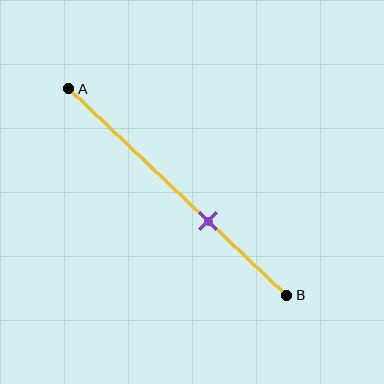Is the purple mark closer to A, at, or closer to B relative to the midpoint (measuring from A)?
The purple mark is closer to point B than the midpoint of segment AB.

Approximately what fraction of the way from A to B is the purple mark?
The purple mark is approximately 65% of the way from A to B.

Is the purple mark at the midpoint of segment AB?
No, the mark is at about 65% from A, not at the 50% midpoint.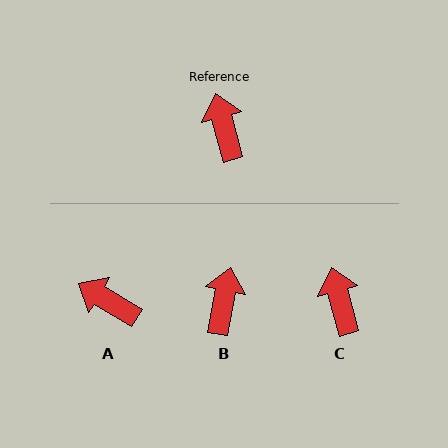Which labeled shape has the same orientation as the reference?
C.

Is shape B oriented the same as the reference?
No, it is off by about 26 degrees.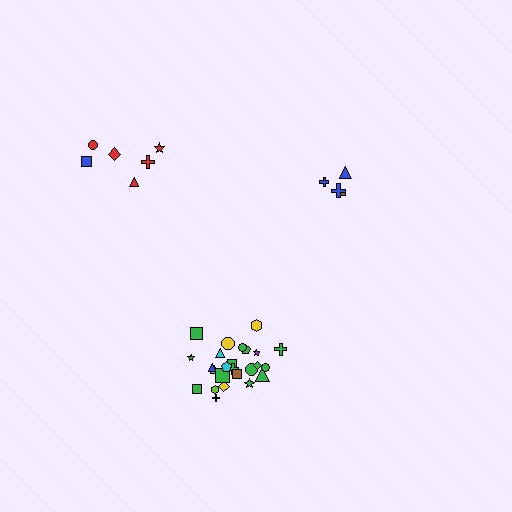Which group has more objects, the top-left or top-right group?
The top-left group.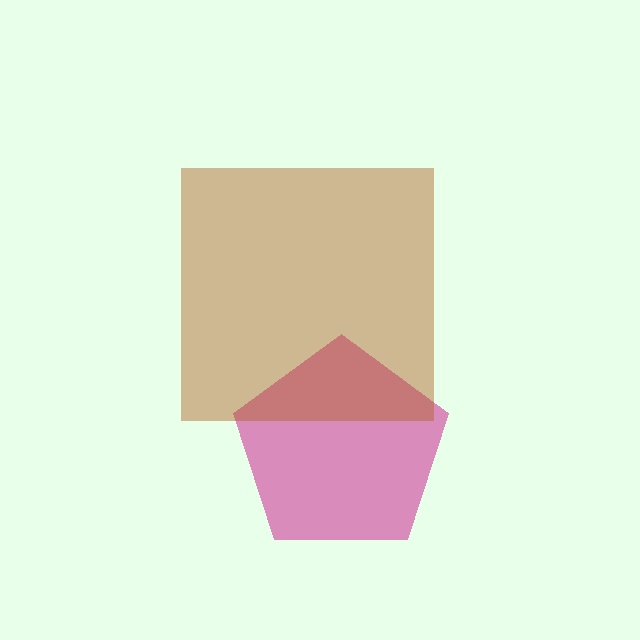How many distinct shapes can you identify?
There are 2 distinct shapes: a magenta pentagon, a brown square.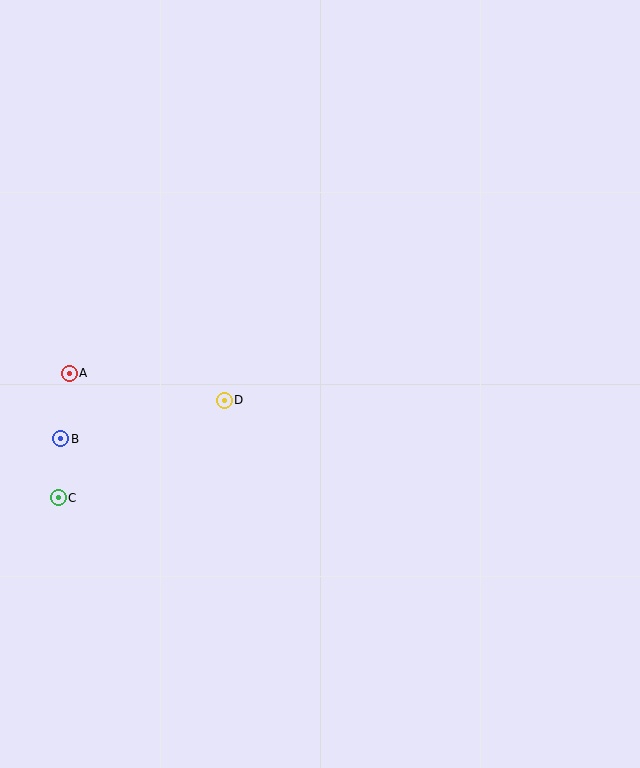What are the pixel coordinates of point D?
Point D is at (224, 400).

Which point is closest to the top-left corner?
Point A is closest to the top-left corner.